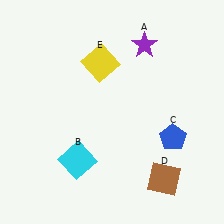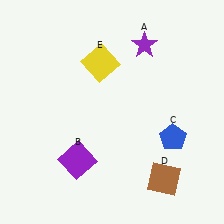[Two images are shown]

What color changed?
The square (B) changed from cyan in Image 1 to purple in Image 2.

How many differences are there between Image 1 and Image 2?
There is 1 difference between the two images.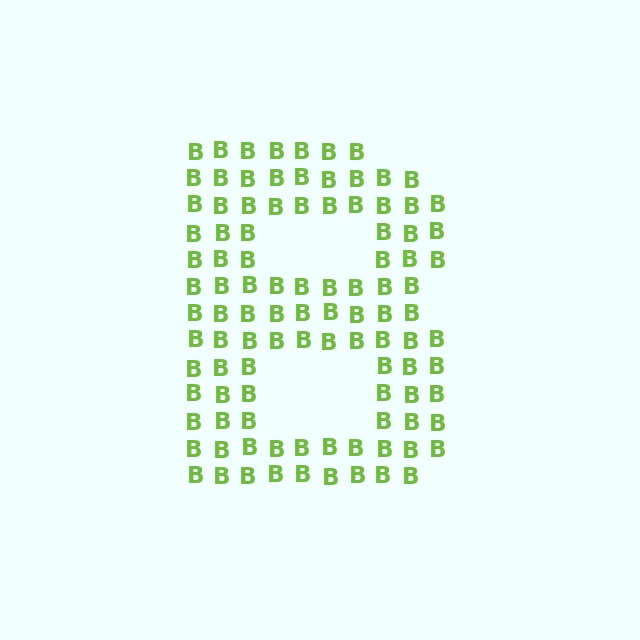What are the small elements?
The small elements are letter B's.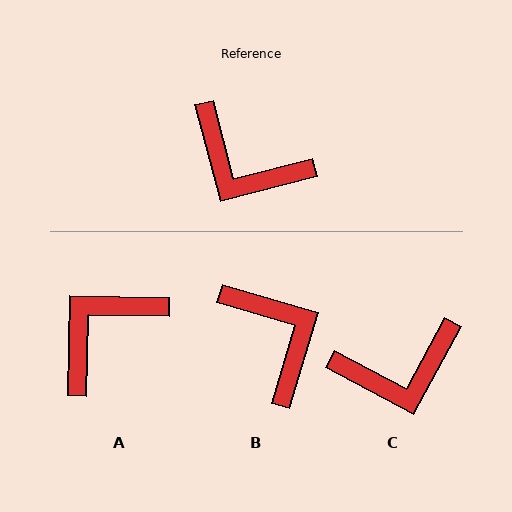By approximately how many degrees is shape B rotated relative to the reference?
Approximately 149 degrees counter-clockwise.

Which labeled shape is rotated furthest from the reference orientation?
B, about 149 degrees away.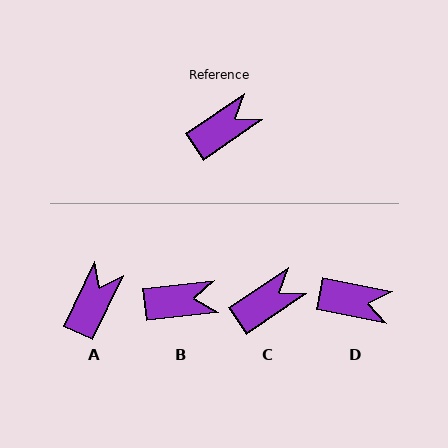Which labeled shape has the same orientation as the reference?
C.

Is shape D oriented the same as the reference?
No, it is off by about 46 degrees.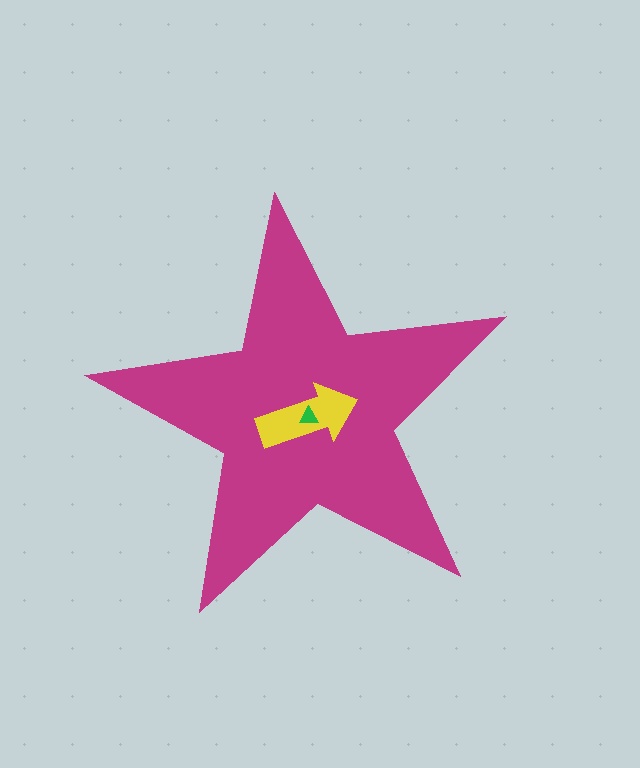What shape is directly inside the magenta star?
The yellow arrow.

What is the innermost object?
The green triangle.